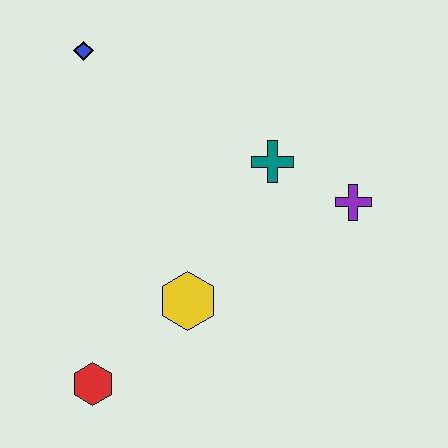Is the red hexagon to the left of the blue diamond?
No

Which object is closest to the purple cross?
The teal cross is closest to the purple cross.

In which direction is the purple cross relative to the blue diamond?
The purple cross is to the right of the blue diamond.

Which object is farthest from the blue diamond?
The red hexagon is farthest from the blue diamond.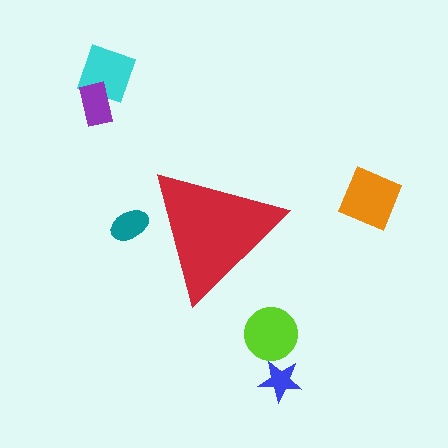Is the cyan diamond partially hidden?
No, the cyan diamond is fully visible.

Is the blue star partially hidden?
No, the blue star is fully visible.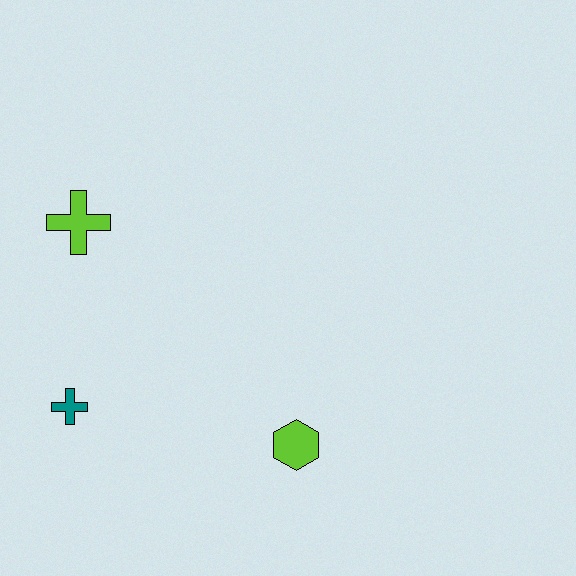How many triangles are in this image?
There are no triangles.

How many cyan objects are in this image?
There are no cyan objects.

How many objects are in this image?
There are 3 objects.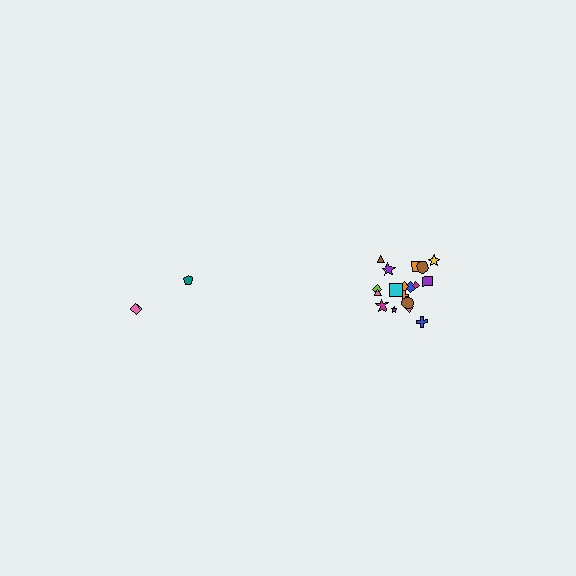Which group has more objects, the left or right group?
The right group.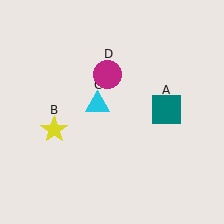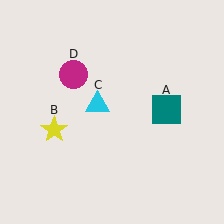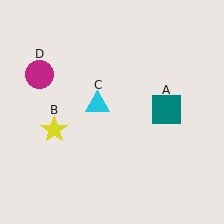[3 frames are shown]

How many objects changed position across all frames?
1 object changed position: magenta circle (object D).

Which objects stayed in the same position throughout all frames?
Teal square (object A) and yellow star (object B) and cyan triangle (object C) remained stationary.